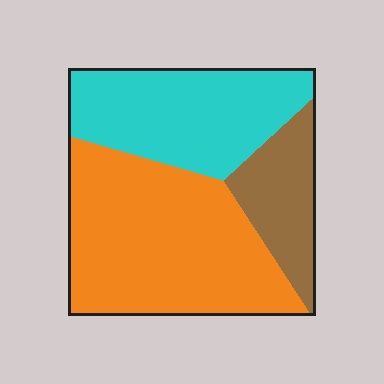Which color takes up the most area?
Orange, at roughly 50%.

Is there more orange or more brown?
Orange.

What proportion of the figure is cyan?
Cyan covers 33% of the figure.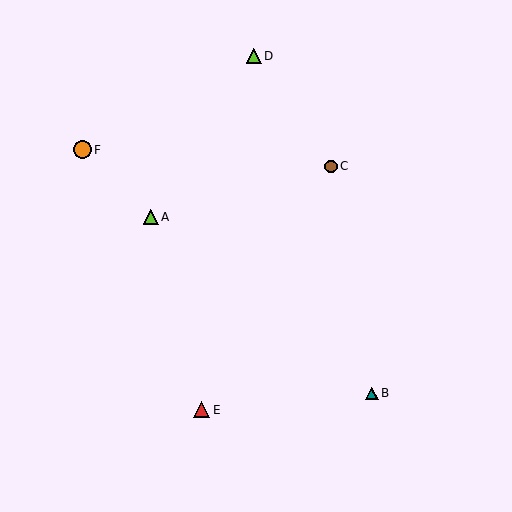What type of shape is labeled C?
Shape C is a brown circle.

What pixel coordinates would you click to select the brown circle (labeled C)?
Click at (331, 166) to select the brown circle C.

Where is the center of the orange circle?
The center of the orange circle is at (82, 150).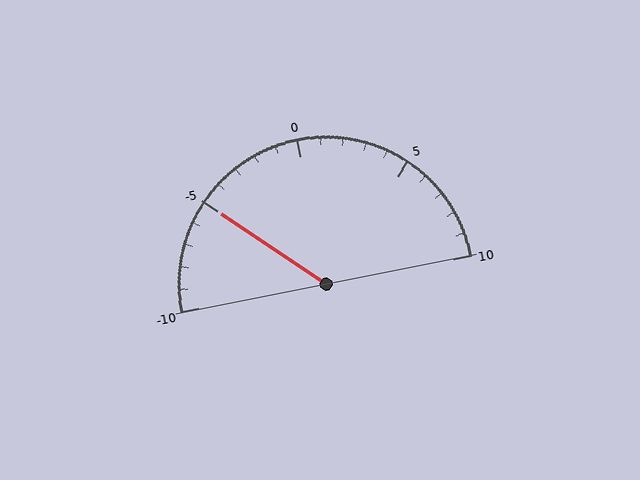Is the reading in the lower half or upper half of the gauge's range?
The reading is in the lower half of the range (-10 to 10).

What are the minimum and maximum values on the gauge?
The gauge ranges from -10 to 10.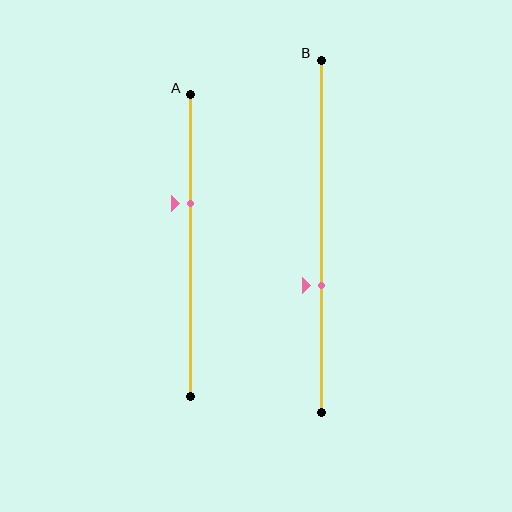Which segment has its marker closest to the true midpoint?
Segment B has its marker closest to the true midpoint.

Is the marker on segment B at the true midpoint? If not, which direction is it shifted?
No, the marker on segment B is shifted downward by about 14% of the segment length.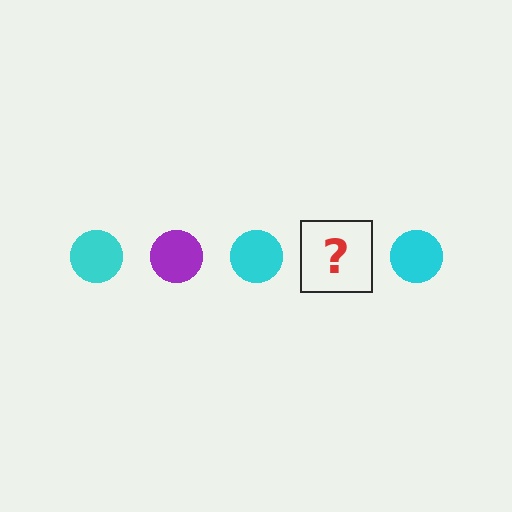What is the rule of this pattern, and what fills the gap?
The rule is that the pattern cycles through cyan, purple circles. The gap should be filled with a purple circle.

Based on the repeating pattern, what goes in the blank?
The blank should be a purple circle.